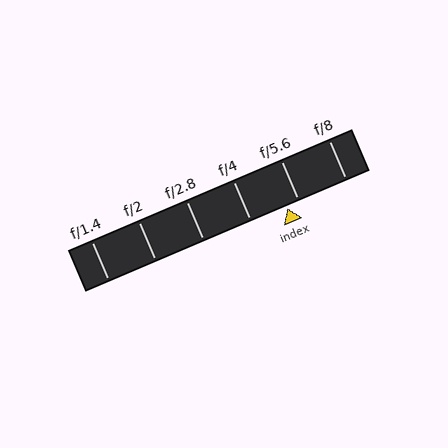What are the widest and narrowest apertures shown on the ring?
The widest aperture shown is f/1.4 and the narrowest is f/8.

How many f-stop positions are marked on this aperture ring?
There are 6 f-stop positions marked.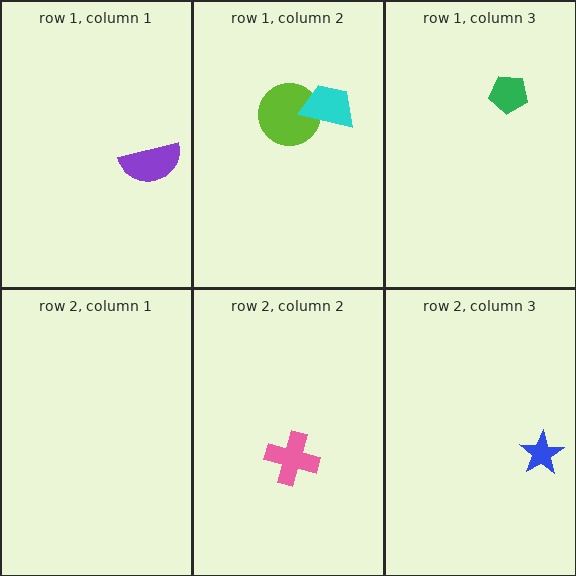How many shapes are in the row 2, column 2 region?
1.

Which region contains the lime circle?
The row 1, column 2 region.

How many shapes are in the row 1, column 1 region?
1.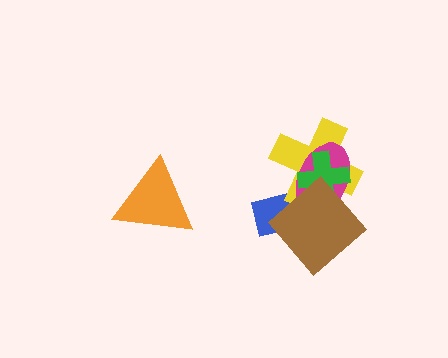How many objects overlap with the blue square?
1 object overlaps with the blue square.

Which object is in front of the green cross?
The brown diamond is in front of the green cross.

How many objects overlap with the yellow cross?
3 objects overlap with the yellow cross.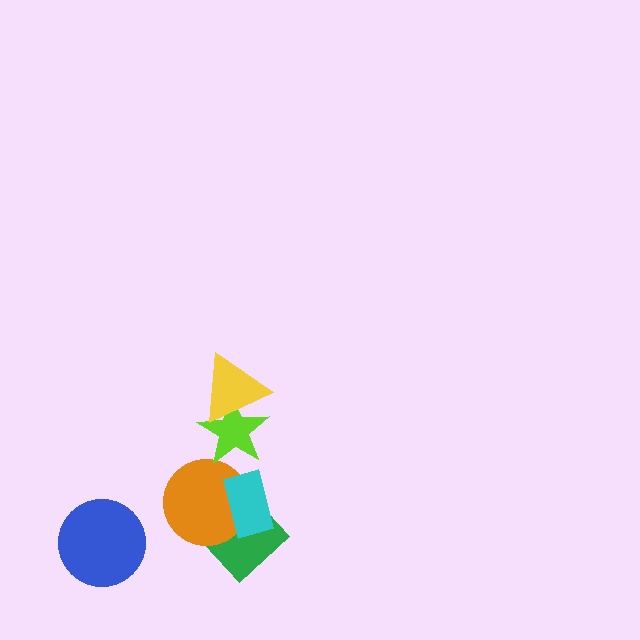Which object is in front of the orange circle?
The cyan rectangle is in front of the orange circle.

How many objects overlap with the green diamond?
2 objects overlap with the green diamond.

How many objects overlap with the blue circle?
0 objects overlap with the blue circle.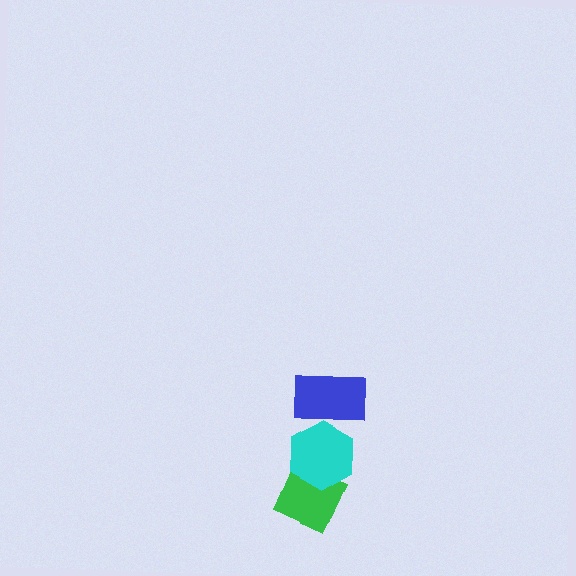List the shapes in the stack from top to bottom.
From top to bottom: the blue rectangle, the cyan hexagon, the green diamond.